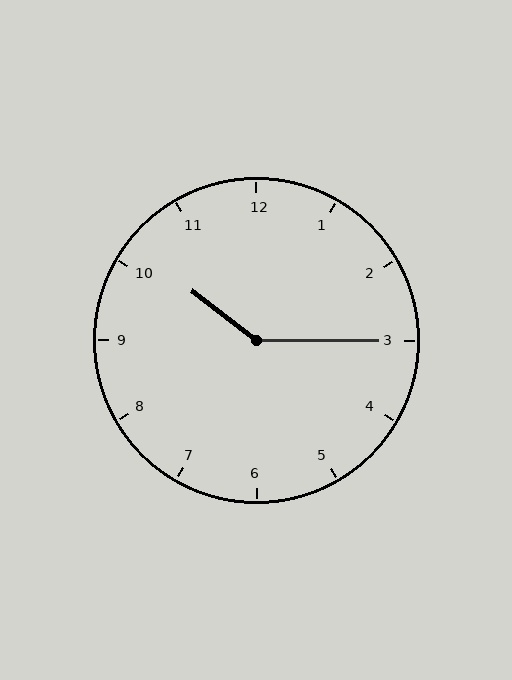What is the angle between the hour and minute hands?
Approximately 142 degrees.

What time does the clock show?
10:15.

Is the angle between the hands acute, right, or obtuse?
It is obtuse.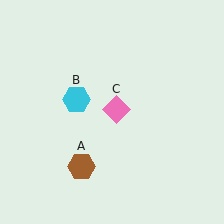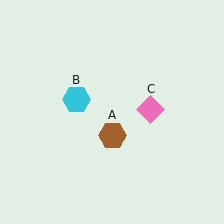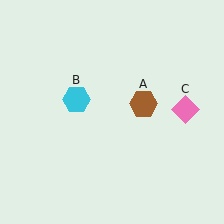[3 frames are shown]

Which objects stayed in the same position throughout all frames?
Cyan hexagon (object B) remained stationary.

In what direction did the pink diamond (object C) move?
The pink diamond (object C) moved right.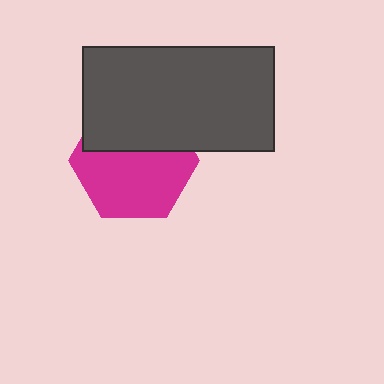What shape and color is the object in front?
The object in front is a dark gray rectangle.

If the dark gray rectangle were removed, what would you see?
You would see the complete magenta hexagon.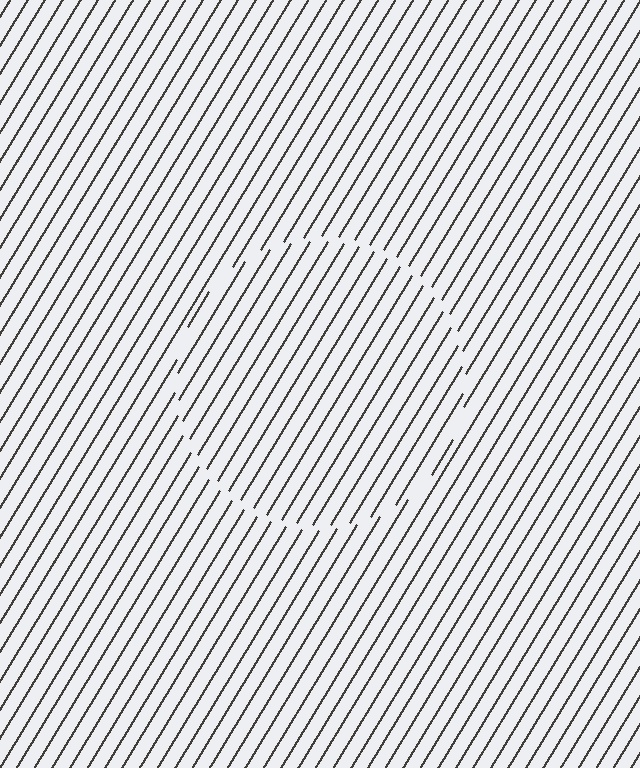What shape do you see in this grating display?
An illusory circle. The interior of the shape contains the same grating, shifted by half a period — the contour is defined by the phase discontinuity where line-ends from the inner and outer gratings abut.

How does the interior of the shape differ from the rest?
The interior of the shape contains the same grating, shifted by half a period — the contour is defined by the phase discontinuity where line-ends from the inner and outer gratings abut.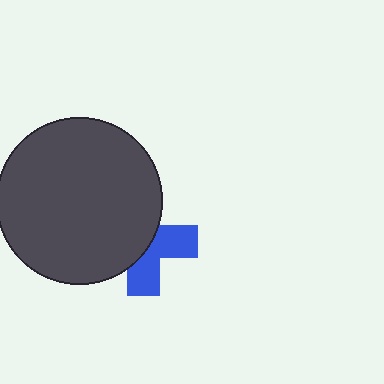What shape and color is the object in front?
The object in front is a dark gray circle.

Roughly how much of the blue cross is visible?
A small part of it is visible (roughly 44%).